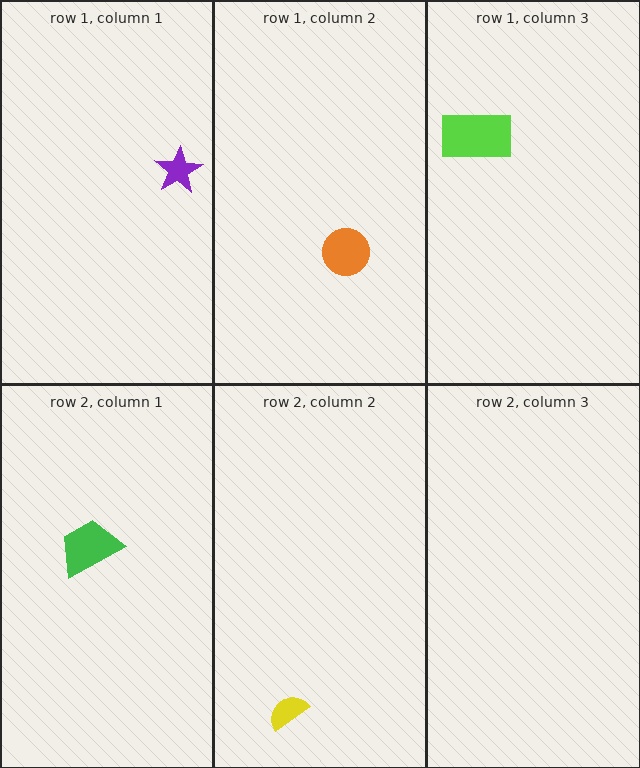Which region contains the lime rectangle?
The row 1, column 3 region.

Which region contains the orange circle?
The row 1, column 2 region.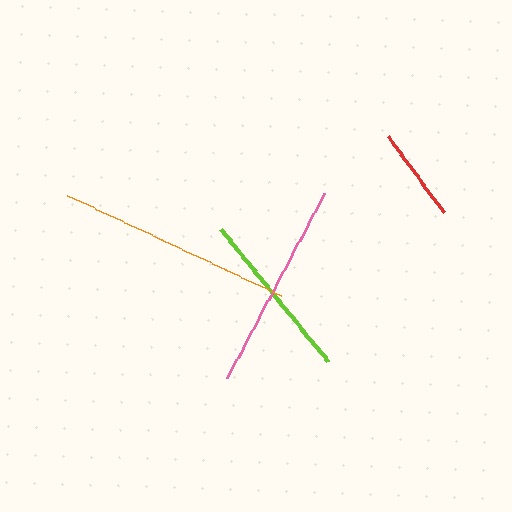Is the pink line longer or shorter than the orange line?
The orange line is longer than the pink line.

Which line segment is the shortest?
The red line is the shortest at approximately 93 pixels.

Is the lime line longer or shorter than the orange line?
The orange line is longer than the lime line.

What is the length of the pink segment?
The pink segment is approximately 208 pixels long.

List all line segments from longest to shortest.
From longest to shortest: orange, pink, lime, red.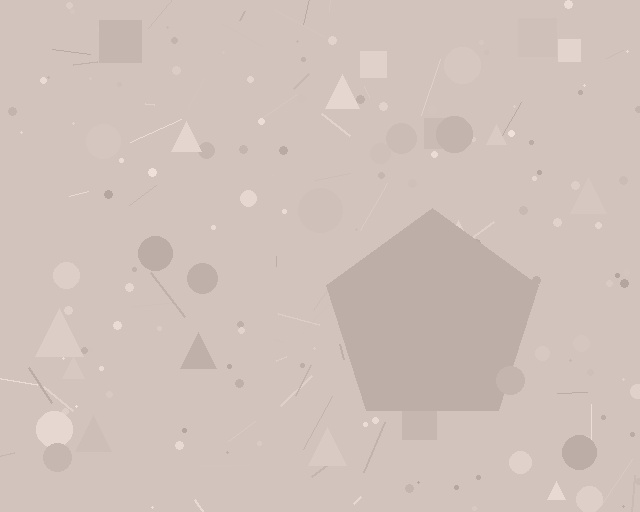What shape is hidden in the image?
A pentagon is hidden in the image.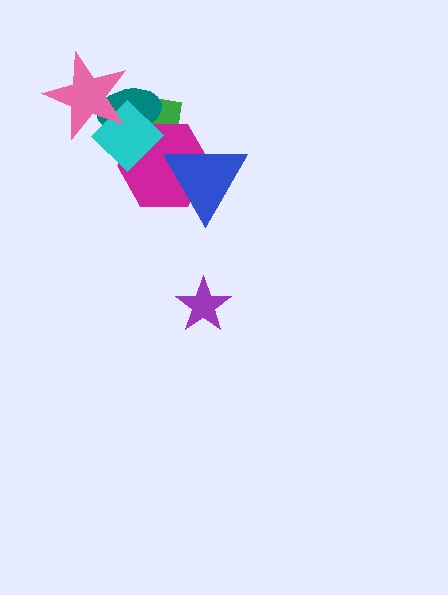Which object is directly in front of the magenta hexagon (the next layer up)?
The blue triangle is directly in front of the magenta hexagon.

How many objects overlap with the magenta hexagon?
4 objects overlap with the magenta hexagon.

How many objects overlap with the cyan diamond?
4 objects overlap with the cyan diamond.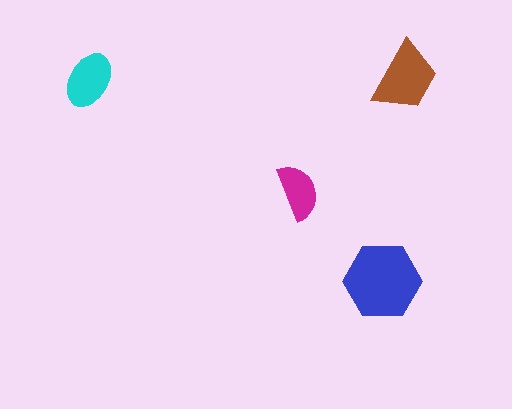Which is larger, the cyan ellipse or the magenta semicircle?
The cyan ellipse.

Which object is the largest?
The blue hexagon.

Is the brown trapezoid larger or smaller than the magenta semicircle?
Larger.